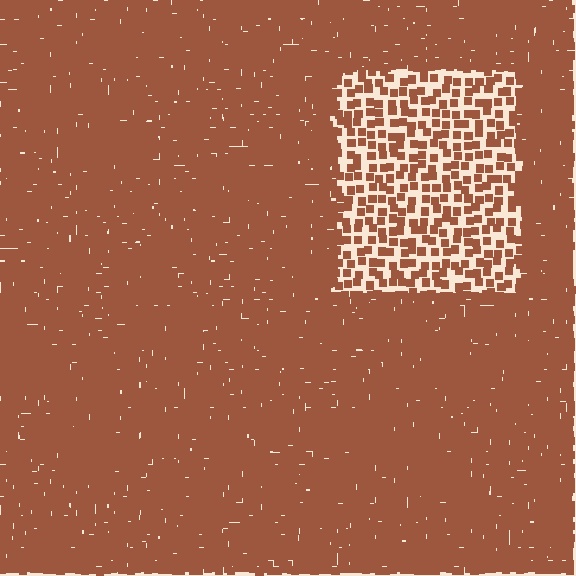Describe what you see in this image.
The image contains small brown elements arranged at two different densities. A rectangle-shaped region is visible where the elements are less densely packed than the surrounding area.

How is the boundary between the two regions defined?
The boundary is defined by a change in element density (approximately 2.8x ratio). All elements are the same color, size, and shape.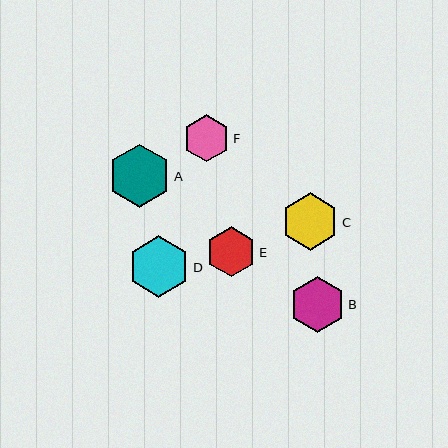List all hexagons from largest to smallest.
From largest to smallest: A, D, C, B, E, F.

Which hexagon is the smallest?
Hexagon F is the smallest with a size of approximately 47 pixels.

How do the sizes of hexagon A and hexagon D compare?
Hexagon A and hexagon D are approximately the same size.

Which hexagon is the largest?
Hexagon A is the largest with a size of approximately 63 pixels.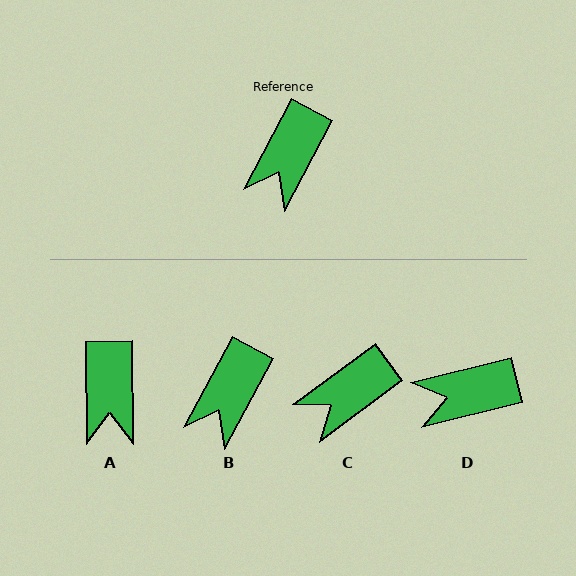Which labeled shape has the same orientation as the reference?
B.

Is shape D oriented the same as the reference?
No, it is off by about 48 degrees.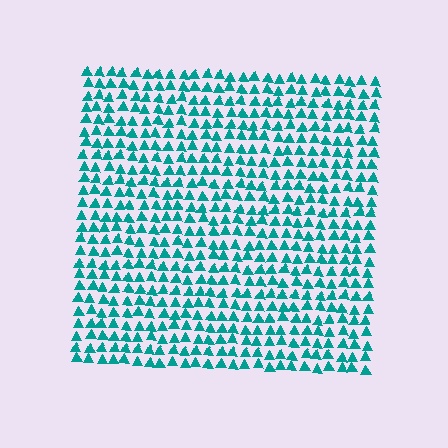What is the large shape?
The large shape is a square.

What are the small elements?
The small elements are triangles.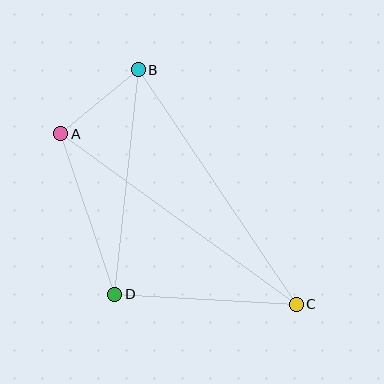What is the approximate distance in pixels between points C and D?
The distance between C and D is approximately 182 pixels.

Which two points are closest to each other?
Points A and B are closest to each other.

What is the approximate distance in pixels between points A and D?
The distance between A and D is approximately 169 pixels.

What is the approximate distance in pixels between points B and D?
The distance between B and D is approximately 226 pixels.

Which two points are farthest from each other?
Points A and C are farthest from each other.